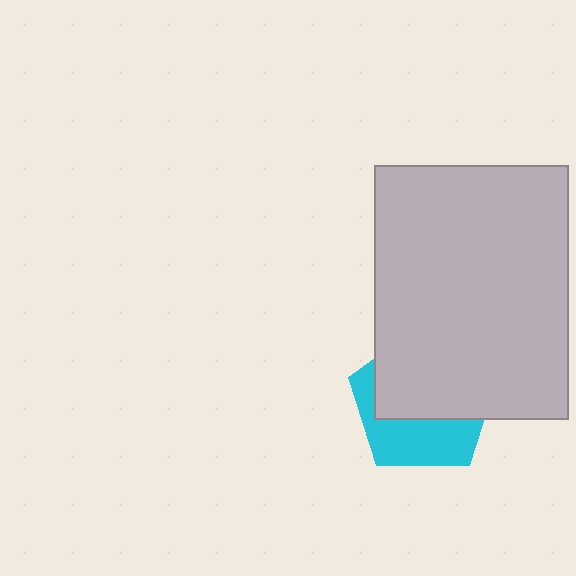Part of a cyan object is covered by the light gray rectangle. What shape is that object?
It is a pentagon.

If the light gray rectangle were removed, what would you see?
You would see the complete cyan pentagon.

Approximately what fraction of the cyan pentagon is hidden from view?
Roughly 59% of the cyan pentagon is hidden behind the light gray rectangle.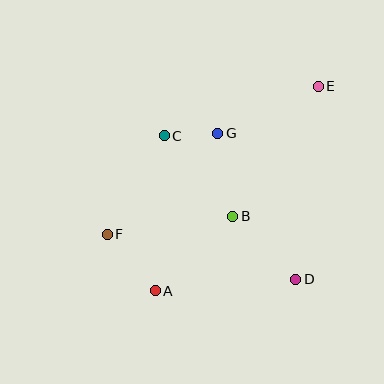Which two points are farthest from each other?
Points A and E are farthest from each other.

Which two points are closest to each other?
Points C and G are closest to each other.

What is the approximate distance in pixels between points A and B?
The distance between A and B is approximately 107 pixels.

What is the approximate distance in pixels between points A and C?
The distance between A and C is approximately 155 pixels.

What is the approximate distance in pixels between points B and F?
The distance between B and F is approximately 127 pixels.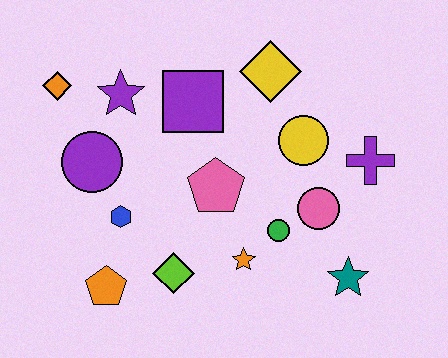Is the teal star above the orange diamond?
No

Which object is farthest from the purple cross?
The orange diamond is farthest from the purple cross.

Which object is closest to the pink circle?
The green circle is closest to the pink circle.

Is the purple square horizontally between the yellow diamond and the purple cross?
No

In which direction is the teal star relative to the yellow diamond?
The teal star is below the yellow diamond.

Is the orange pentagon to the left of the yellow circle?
Yes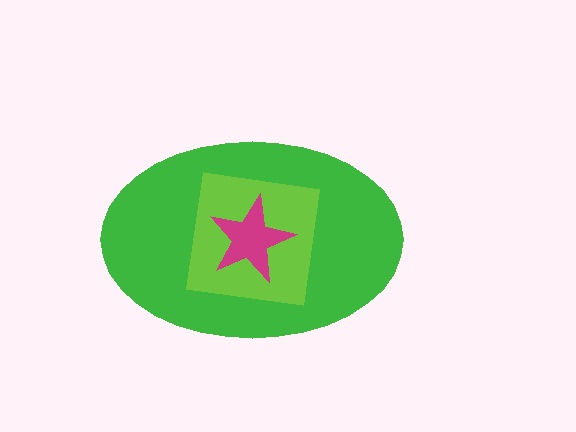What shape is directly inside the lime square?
The magenta star.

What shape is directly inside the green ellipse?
The lime square.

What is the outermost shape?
The green ellipse.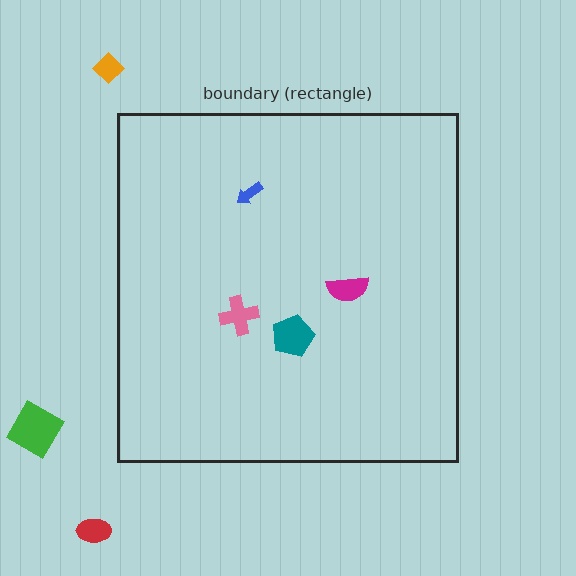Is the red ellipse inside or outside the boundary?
Outside.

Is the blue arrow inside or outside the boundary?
Inside.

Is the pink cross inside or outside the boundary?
Inside.